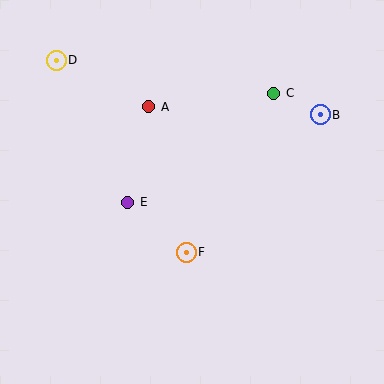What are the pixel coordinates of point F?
Point F is at (186, 252).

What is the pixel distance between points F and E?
The distance between F and E is 77 pixels.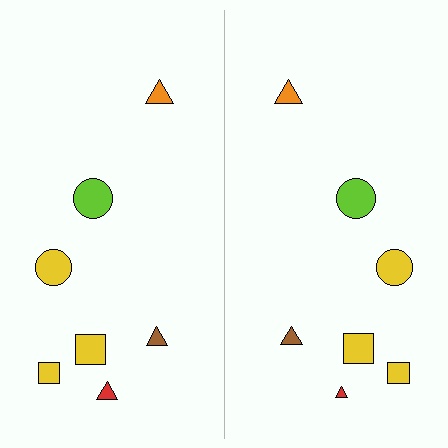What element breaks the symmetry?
The red triangle on the right side has a different size than its mirror counterpart.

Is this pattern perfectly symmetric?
No, the pattern is not perfectly symmetric. The red triangle on the right side has a different size than its mirror counterpart.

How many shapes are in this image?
There are 14 shapes in this image.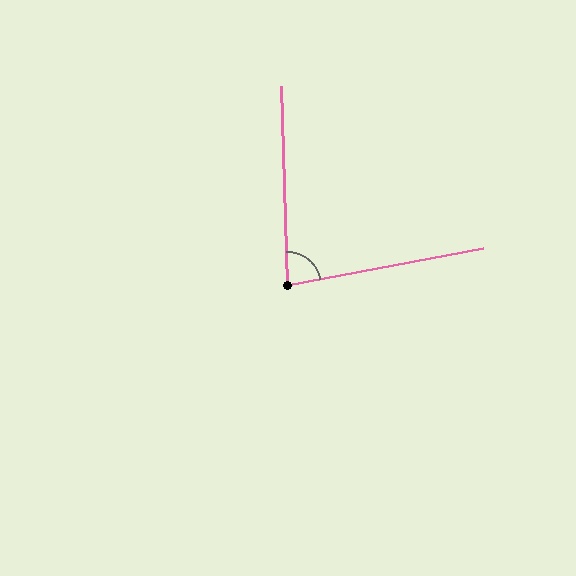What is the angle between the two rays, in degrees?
Approximately 81 degrees.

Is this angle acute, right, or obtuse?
It is acute.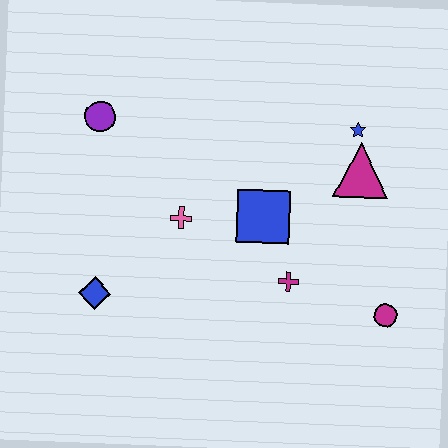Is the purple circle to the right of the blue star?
No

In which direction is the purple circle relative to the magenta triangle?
The purple circle is to the left of the magenta triangle.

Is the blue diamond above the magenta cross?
No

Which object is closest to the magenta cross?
The blue square is closest to the magenta cross.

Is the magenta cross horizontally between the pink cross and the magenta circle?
Yes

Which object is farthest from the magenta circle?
The purple circle is farthest from the magenta circle.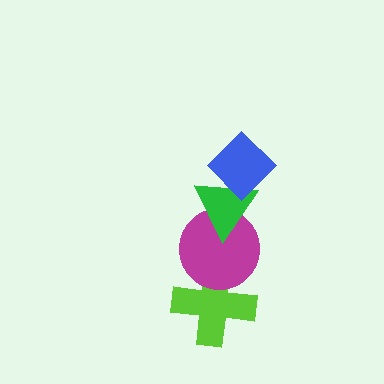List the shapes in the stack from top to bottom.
From top to bottom: the blue diamond, the green triangle, the magenta circle, the lime cross.